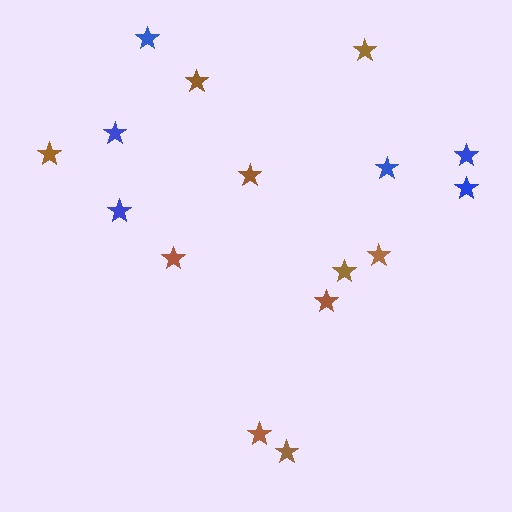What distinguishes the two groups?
There are 2 groups: one group of blue stars (6) and one group of brown stars (10).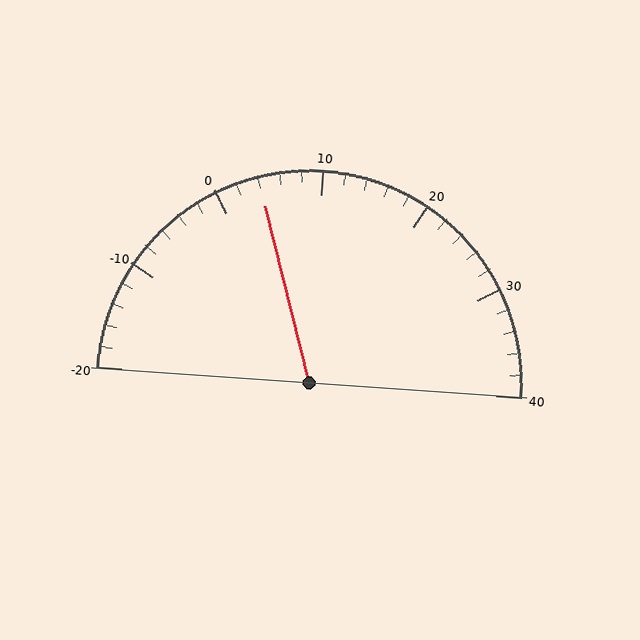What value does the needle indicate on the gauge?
The needle indicates approximately 4.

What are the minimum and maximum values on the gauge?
The gauge ranges from -20 to 40.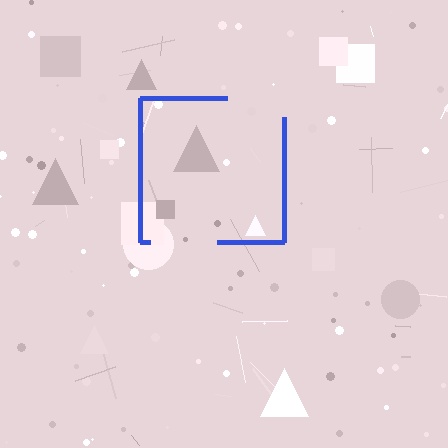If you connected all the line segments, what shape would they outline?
They would outline a square.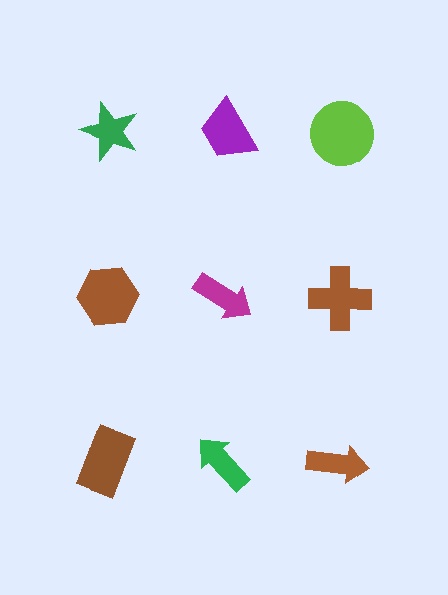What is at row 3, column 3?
A brown arrow.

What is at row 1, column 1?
A green star.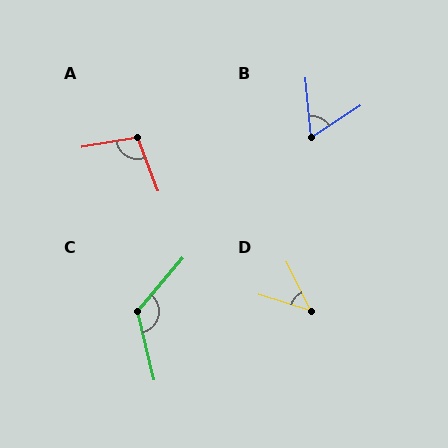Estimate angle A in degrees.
Approximately 101 degrees.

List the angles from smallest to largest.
D (47°), B (62°), A (101°), C (126°).